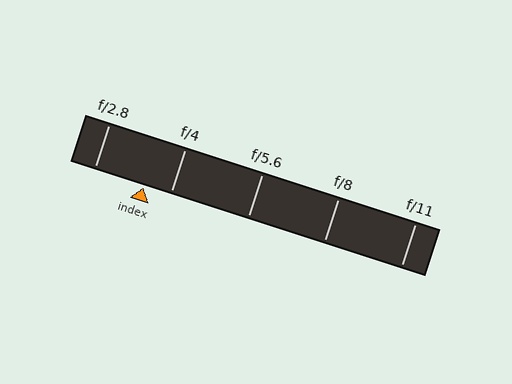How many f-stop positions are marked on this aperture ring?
There are 5 f-stop positions marked.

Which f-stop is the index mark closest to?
The index mark is closest to f/4.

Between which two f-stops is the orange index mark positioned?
The index mark is between f/2.8 and f/4.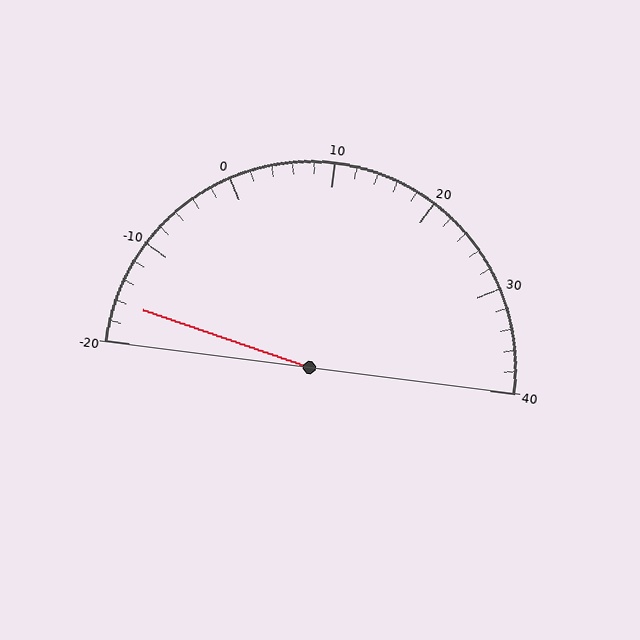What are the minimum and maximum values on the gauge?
The gauge ranges from -20 to 40.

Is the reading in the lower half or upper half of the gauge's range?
The reading is in the lower half of the range (-20 to 40).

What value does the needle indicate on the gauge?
The needle indicates approximately -16.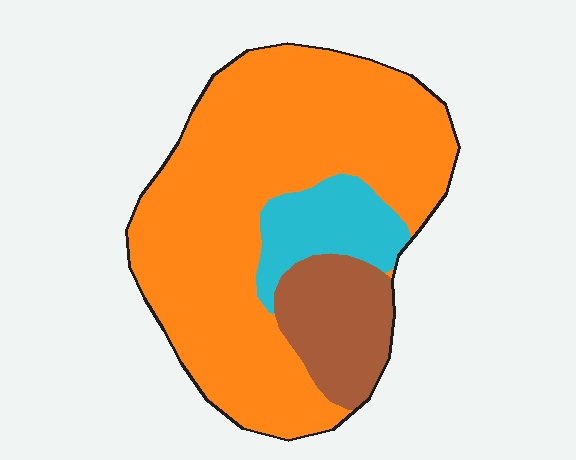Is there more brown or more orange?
Orange.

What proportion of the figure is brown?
Brown covers about 15% of the figure.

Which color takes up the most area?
Orange, at roughly 70%.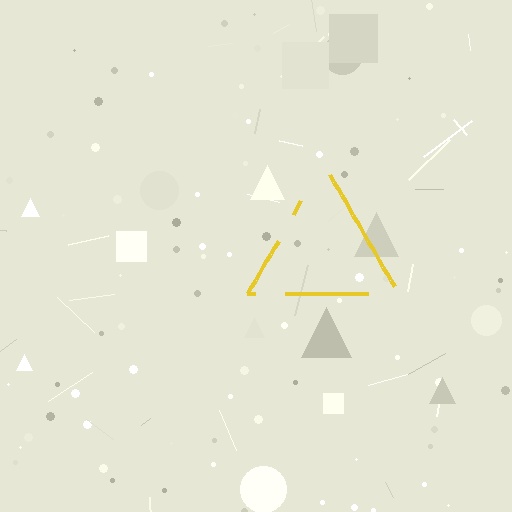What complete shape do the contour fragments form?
The contour fragments form a triangle.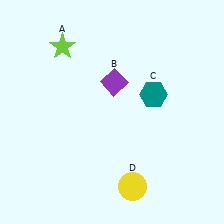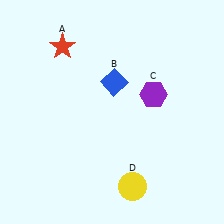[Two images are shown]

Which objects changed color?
A changed from lime to red. B changed from purple to blue. C changed from teal to purple.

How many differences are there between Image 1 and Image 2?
There are 3 differences between the two images.